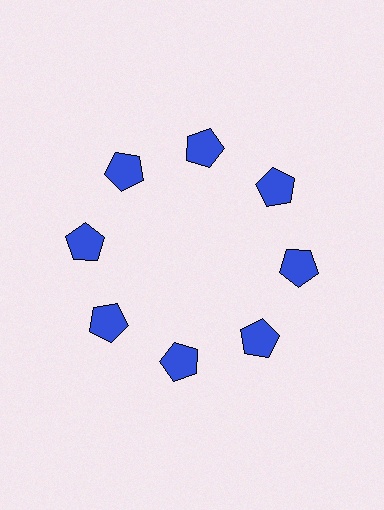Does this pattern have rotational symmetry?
Yes, this pattern has 8-fold rotational symmetry. It looks the same after rotating 45 degrees around the center.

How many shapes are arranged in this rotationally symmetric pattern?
There are 8 shapes, arranged in 8 groups of 1.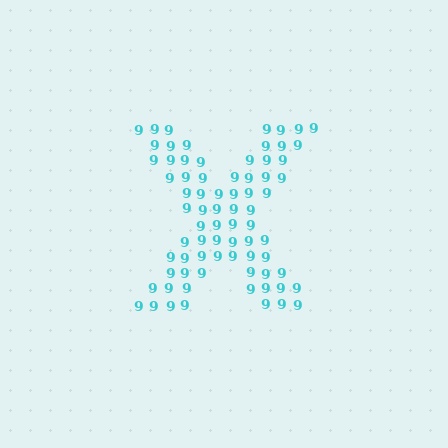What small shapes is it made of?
It is made of small digit 9's.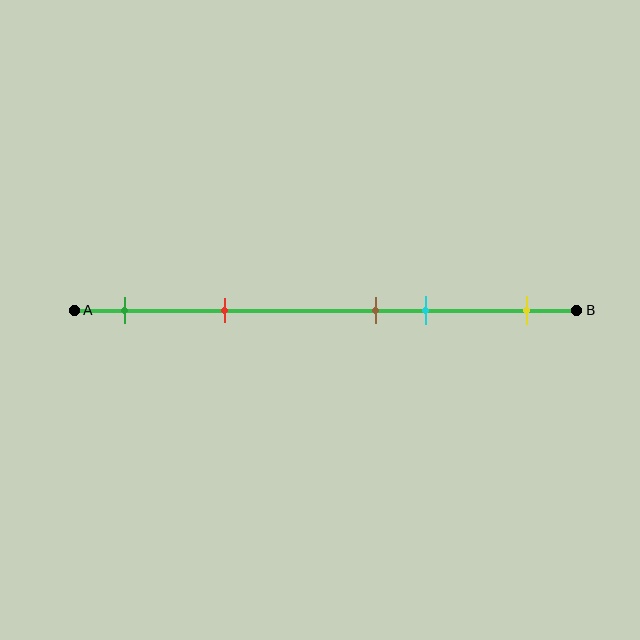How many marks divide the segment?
There are 5 marks dividing the segment.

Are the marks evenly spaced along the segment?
No, the marks are not evenly spaced.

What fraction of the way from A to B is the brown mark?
The brown mark is approximately 60% (0.6) of the way from A to B.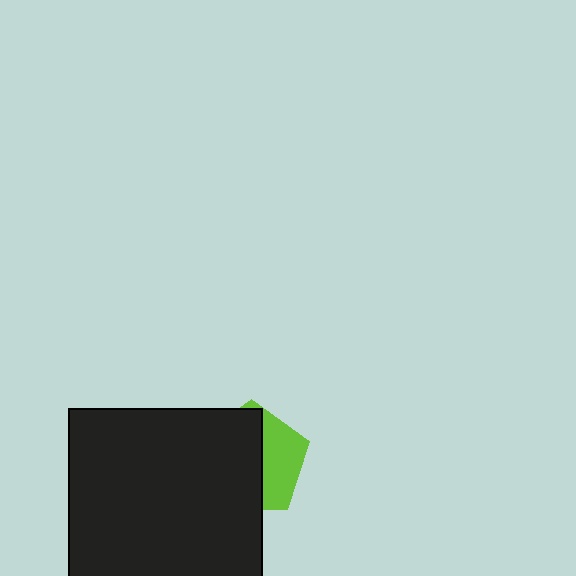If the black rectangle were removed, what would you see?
You would see the complete lime pentagon.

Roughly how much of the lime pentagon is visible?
A small part of it is visible (roughly 37%).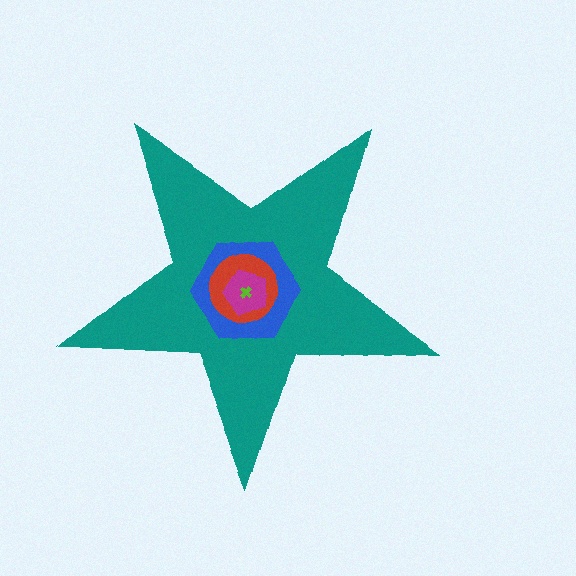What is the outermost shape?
The teal star.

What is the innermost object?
The lime cross.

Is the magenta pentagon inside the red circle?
Yes.